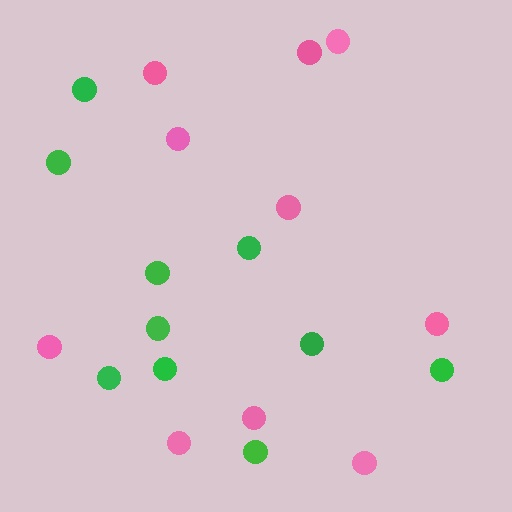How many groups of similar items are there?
There are 2 groups: one group of green circles (10) and one group of pink circles (10).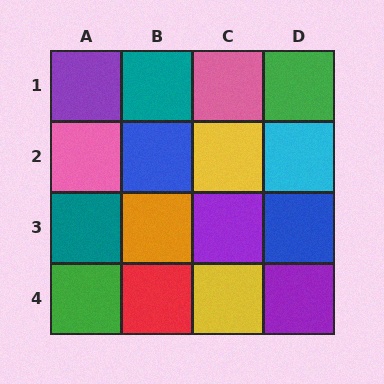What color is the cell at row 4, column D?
Purple.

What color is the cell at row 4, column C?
Yellow.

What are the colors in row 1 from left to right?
Purple, teal, pink, green.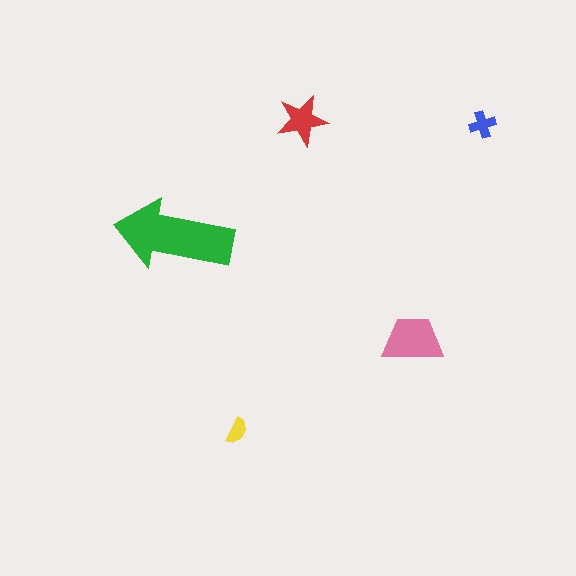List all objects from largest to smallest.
The green arrow, the pink trapezoid, the red star, the blue cross, the yellow semicircle.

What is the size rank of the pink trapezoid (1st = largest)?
2nd.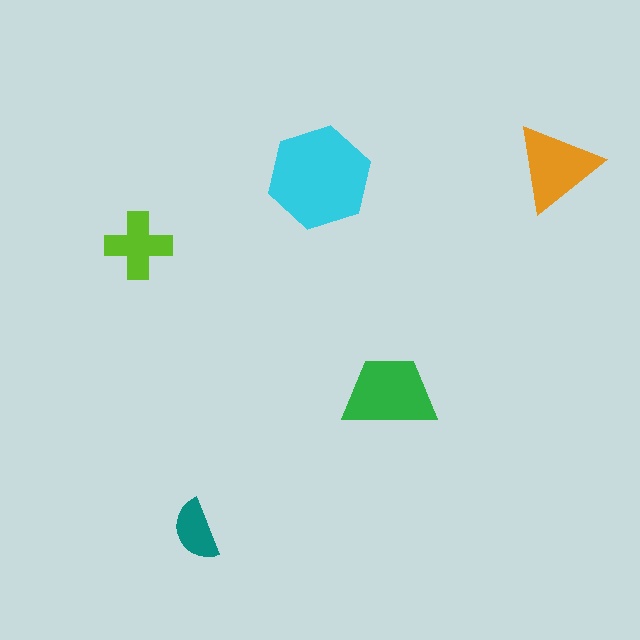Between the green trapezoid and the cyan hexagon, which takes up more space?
The cyan hexagon.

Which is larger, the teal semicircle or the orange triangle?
The orange triangle.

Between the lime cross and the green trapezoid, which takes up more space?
The green trapezoid.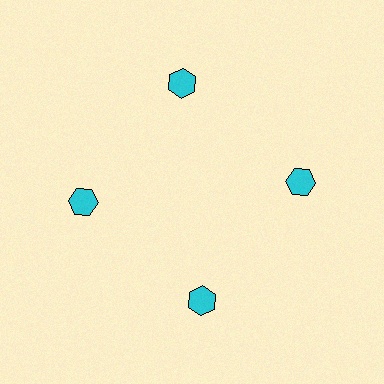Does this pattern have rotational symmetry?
Yes, this pattern has 4-fold rotational symmetry. It looks the same after rotating 90 degrees around the center.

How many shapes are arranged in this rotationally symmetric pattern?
There are 4 shapes, arranged in 4 groups of 1.